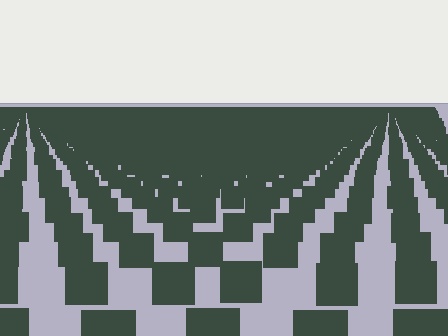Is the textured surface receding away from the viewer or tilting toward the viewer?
The surface is receding away from the viewer. Texture elements get smaller and denser toward the top.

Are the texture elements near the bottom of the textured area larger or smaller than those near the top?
Larger. Near the bottom, elements are closer to the viewer and appear at a bigger on-screen size.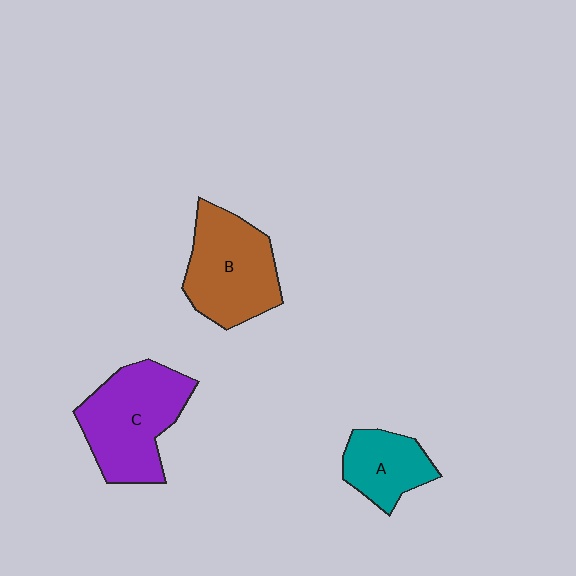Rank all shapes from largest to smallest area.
From largest to smallest: C (purple), B (brown), A (teal).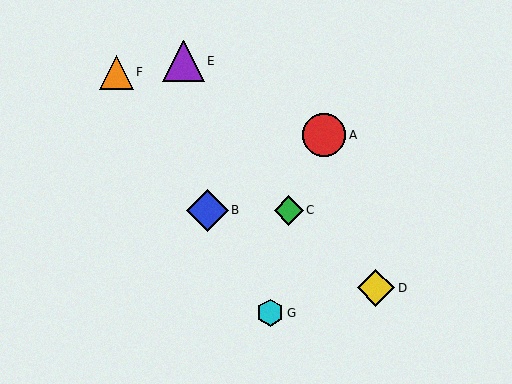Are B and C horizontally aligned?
Yes, both are at y≈210.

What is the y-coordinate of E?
Object E is at y≈61.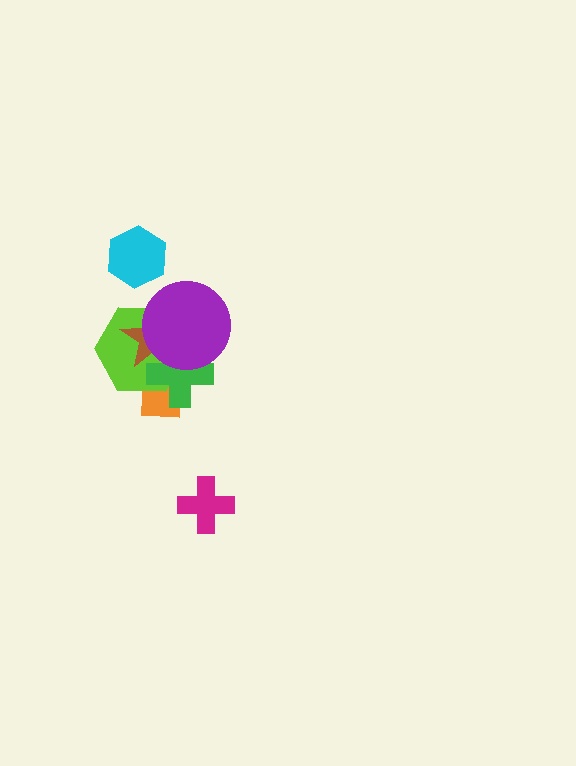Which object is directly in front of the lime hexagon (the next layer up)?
The green cross is directly in front of the lime hexagon.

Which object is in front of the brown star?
The purple circle is in front of the brown star.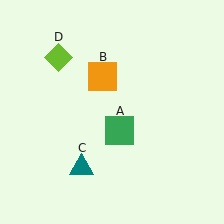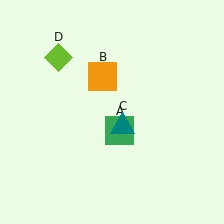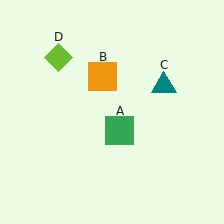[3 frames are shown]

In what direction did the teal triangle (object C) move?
The teal triangle (object C) moved up and to the right.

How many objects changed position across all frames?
1 object changed position: teal triangle (object C).